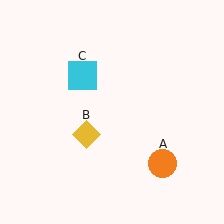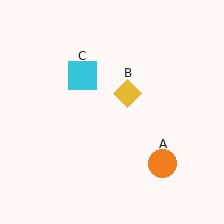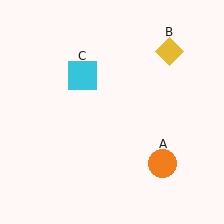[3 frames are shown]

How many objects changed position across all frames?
1 object changed position: yellow diamond (object B).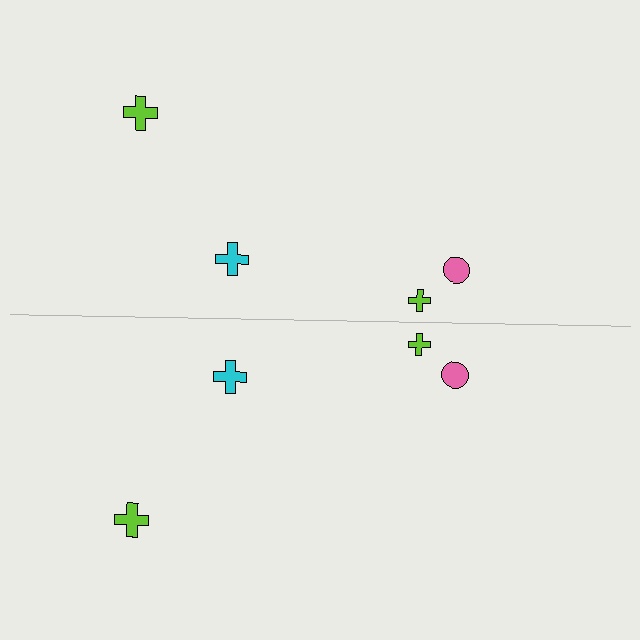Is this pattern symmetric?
Yes, this pattern has bilateral (reflection) symmetry.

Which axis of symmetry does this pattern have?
The pattern has a horizontal axis of symmetry running through the center of the image.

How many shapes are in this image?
There are 8 shapes in this image.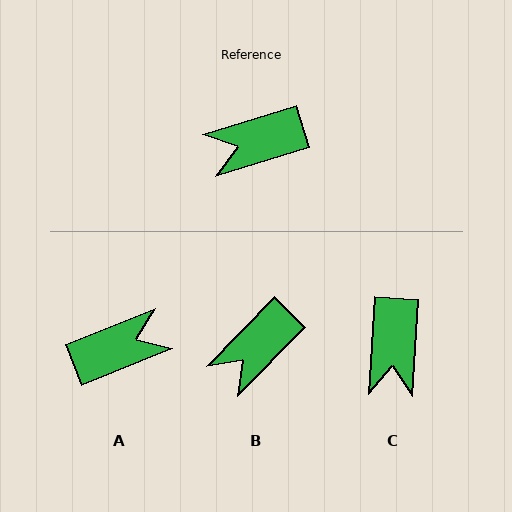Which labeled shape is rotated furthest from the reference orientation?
A, about 175 degrees away.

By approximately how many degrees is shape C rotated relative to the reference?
Approximately 69 degrees counter-clockwise.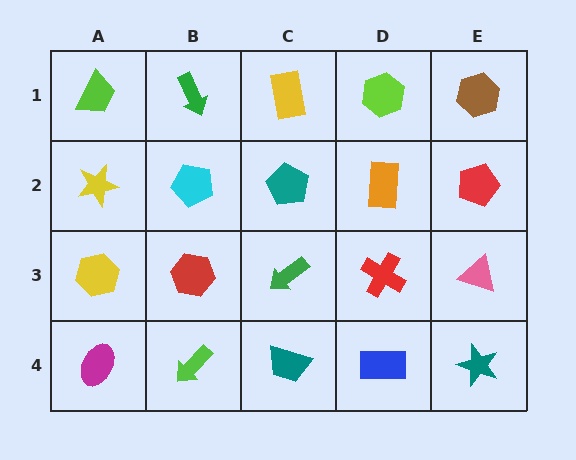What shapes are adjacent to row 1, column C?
A teal pentagon (row 2, column C), a green arrow (row 1, column B), a lime hexagon (row 1, column D).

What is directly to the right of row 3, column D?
A pink triangle.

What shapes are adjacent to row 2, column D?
A lime hexagon (row 1, column D), a red cross (row 3, column D), a teal pentagon (row 2, column C), a red pentagon (row 2, column E).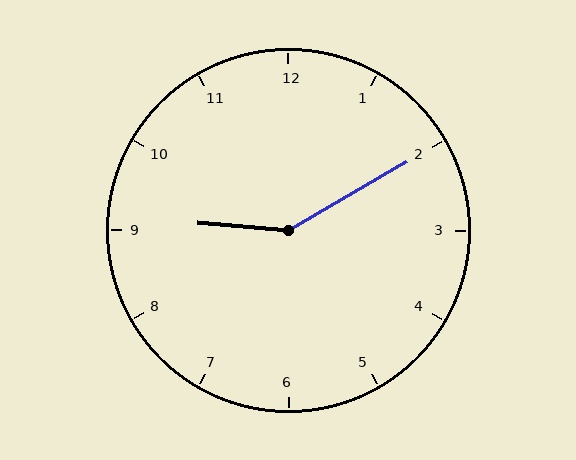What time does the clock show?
9:10.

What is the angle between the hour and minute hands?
Approximately 145 degrees.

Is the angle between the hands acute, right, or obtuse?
It is obtuse.